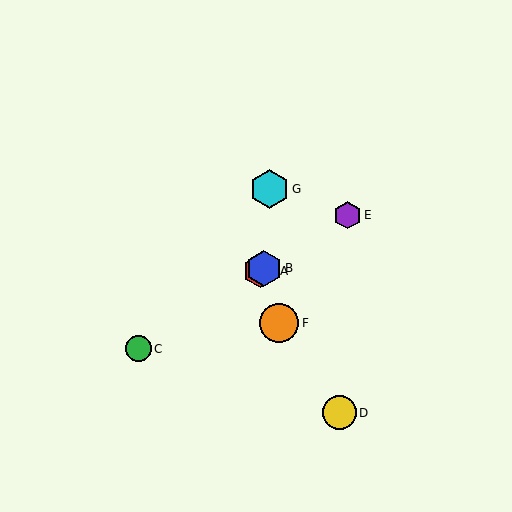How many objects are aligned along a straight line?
4 objects (A, B, C, E) are aligned along a straight line.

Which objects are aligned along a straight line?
Objects A, B, C, E are aligned along a straight line.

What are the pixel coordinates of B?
Object B is at (264, 268).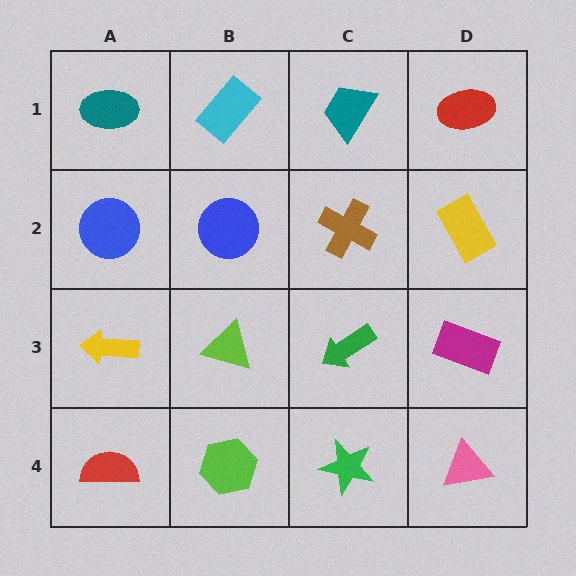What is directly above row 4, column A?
A yellow arrow.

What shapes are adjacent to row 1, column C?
A brown cross (row 2, column C), a cyan rectangle (row 1, column B), a red ellipse (row 1, column D).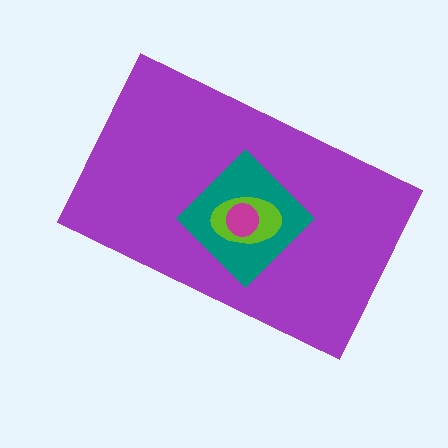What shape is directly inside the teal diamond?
The lime ellipse.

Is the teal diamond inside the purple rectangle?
Yes.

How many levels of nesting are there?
4.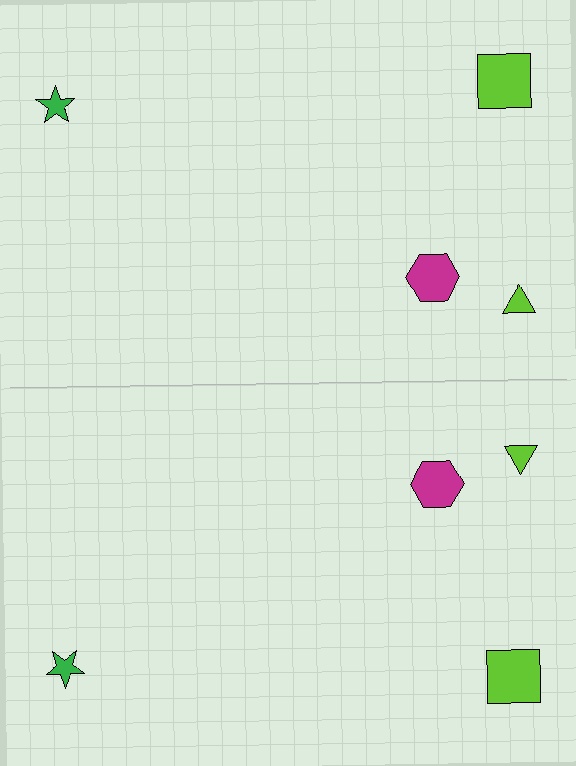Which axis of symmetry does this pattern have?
The pattern has a horizontal axis of symmetry running through the center of the image.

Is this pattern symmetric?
Yes, this pattern has bilateral (reflection) symmetry.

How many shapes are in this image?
There are 8 shapes in this image.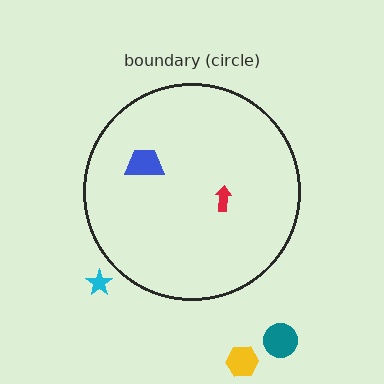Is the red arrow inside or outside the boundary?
Inside.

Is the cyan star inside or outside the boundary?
Outside.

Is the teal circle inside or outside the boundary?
Outside.